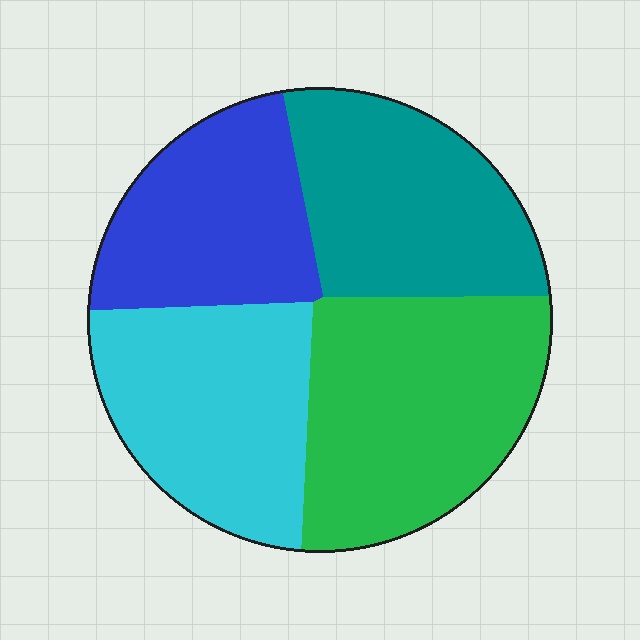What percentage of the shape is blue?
Blue covers around 20% of the shape.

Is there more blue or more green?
Green.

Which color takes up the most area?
Green, at roughly 30%.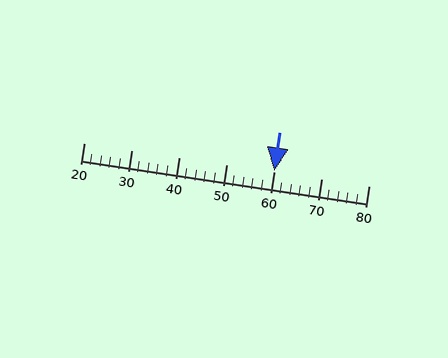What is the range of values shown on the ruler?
The ruler shows values from 20 to 80.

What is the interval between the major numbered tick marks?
The major tick marks are spaced 10 units apart.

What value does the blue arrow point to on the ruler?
The blue arrow points to approximately 60.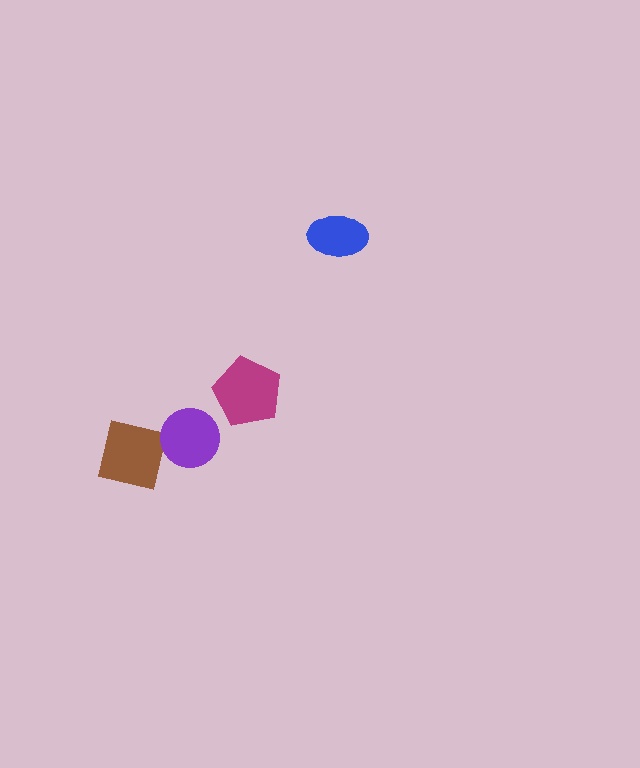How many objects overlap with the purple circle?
1 object overlaps with the purple circle.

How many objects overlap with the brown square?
1 object overlaps with the brown square.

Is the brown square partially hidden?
Yes, it is partially covered by another shape.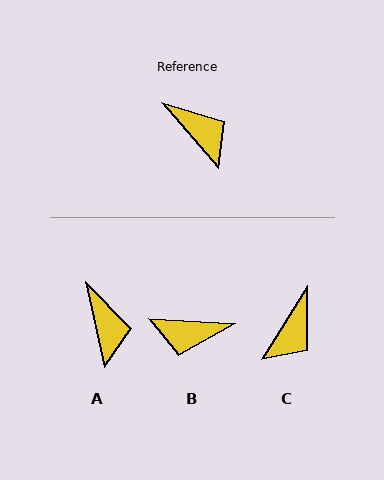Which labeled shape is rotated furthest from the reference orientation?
B, about 134 degrees away.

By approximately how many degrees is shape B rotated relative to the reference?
Approximately 134 degrees clockwise.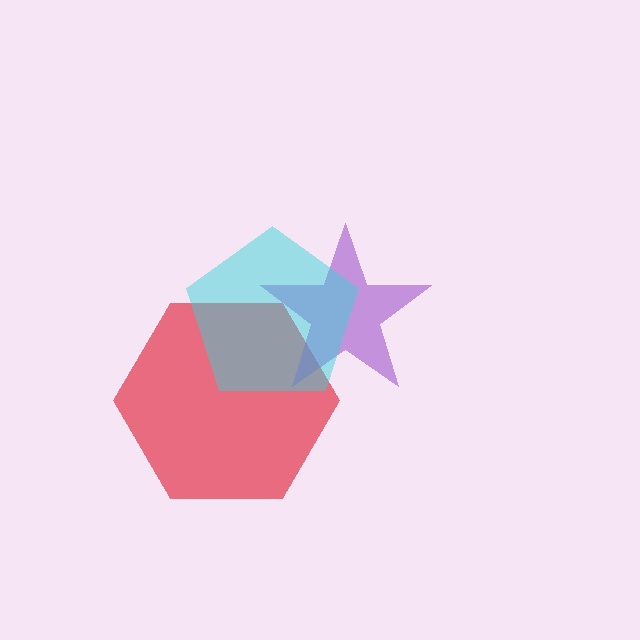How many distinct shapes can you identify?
There are 3 distinct shapes: a red hexagon, a purple star, a cyan pentagon.